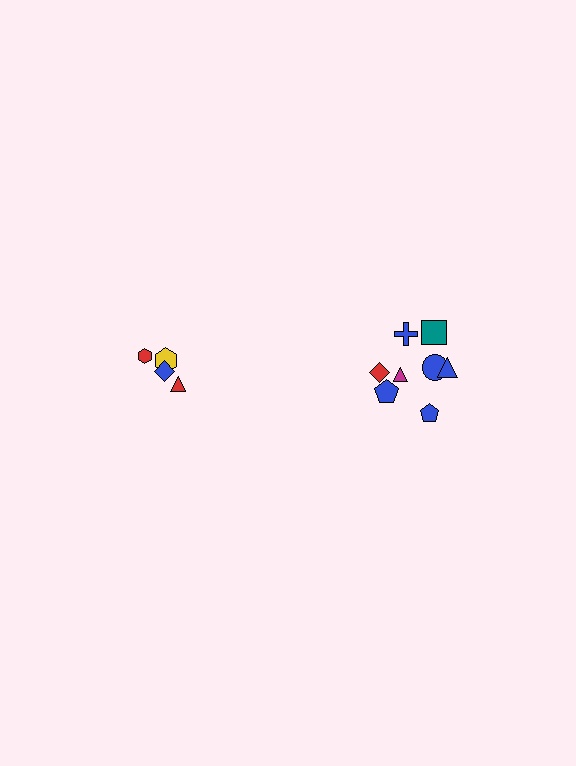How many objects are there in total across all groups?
There are 12 objects.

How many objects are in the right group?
There are 8 objects.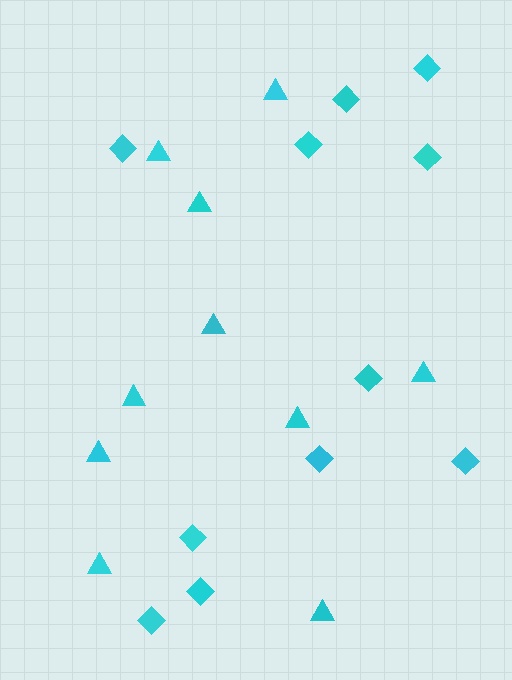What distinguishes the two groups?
There are 2 groups: one group of triangles (10) and one group of diamonds (11).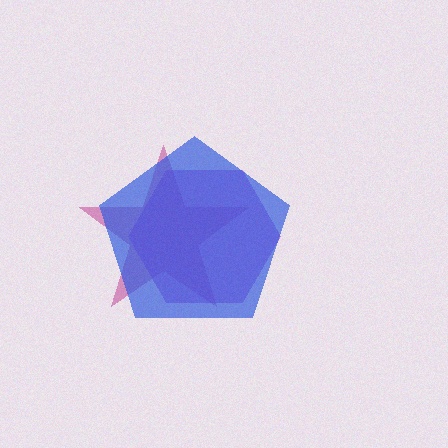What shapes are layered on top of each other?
The layered shapes are: a magenta star, a purple hexagon, a blue pentagon.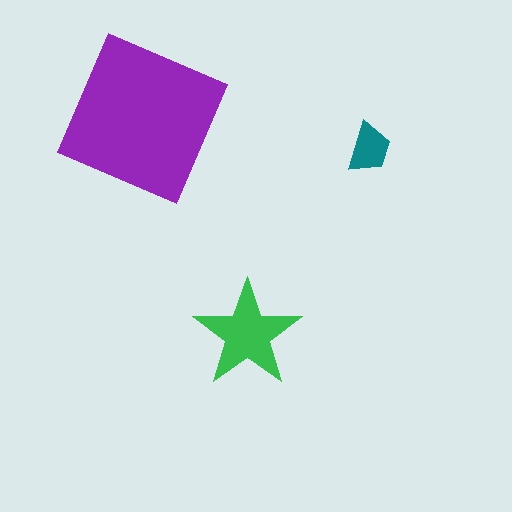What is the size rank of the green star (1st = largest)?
2nd.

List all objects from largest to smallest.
The purple square, the green star, the teal trapezoid.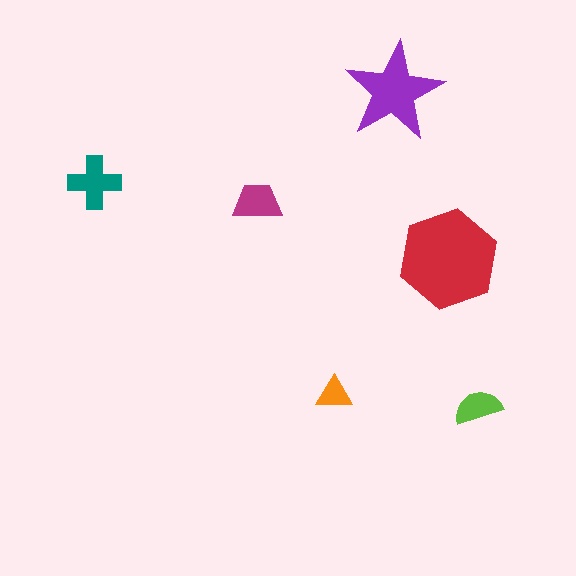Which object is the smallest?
The orange triangle.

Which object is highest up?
The purple star is topmost.